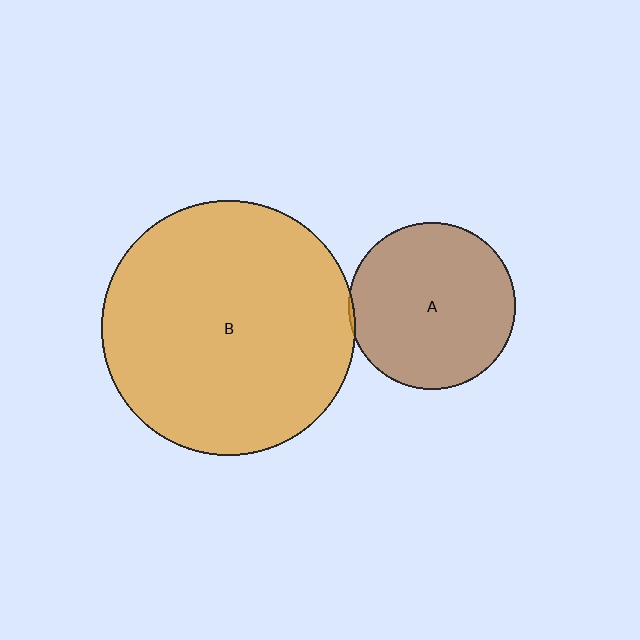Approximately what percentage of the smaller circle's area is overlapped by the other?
Approximately 5%.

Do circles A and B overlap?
Yes.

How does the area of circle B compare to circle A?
Approximately 2.3 times.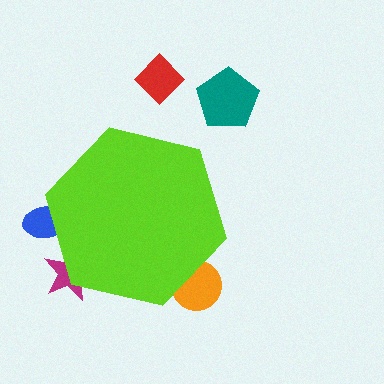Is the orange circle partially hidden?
Yes, the orange circle is partially hidden behind the lime hexagon.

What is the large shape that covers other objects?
A lime hexagon.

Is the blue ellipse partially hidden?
Yes, the blue ellipse is partially hidden behind the lime hexagon.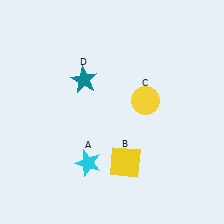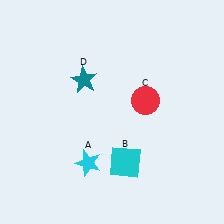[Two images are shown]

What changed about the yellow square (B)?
In Image 1, B is yellow. In Image 2, it changed to cyan.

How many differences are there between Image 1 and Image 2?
There are 2 differences between the two images.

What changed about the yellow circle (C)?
In Image 1, C is yellow. In Image 2, it changed to red.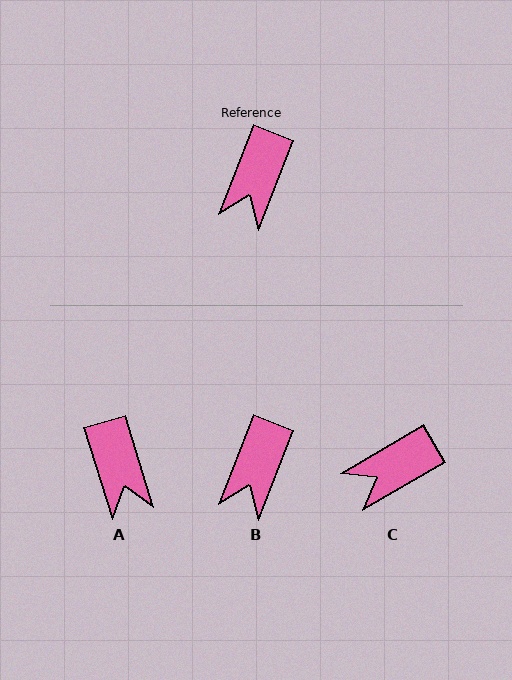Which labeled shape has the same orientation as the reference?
B.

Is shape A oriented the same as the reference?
No, it is off by about 38 degrees.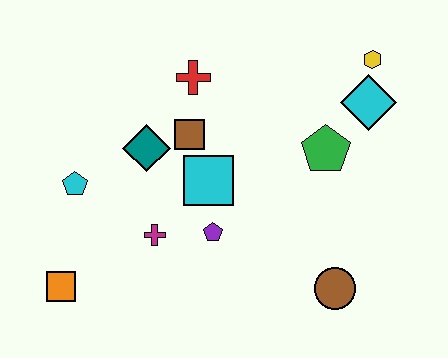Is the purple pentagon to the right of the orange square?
Yes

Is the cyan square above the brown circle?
Yes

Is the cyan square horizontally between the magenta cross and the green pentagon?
Yes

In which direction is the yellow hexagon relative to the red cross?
The yellow hexagon is to the right of the red cross.